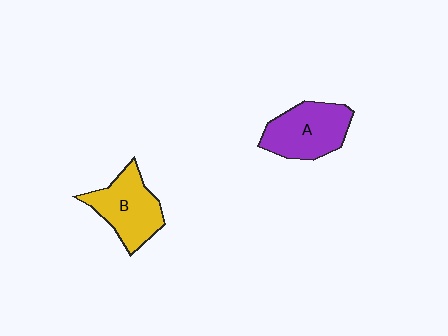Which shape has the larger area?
Shape A (purple).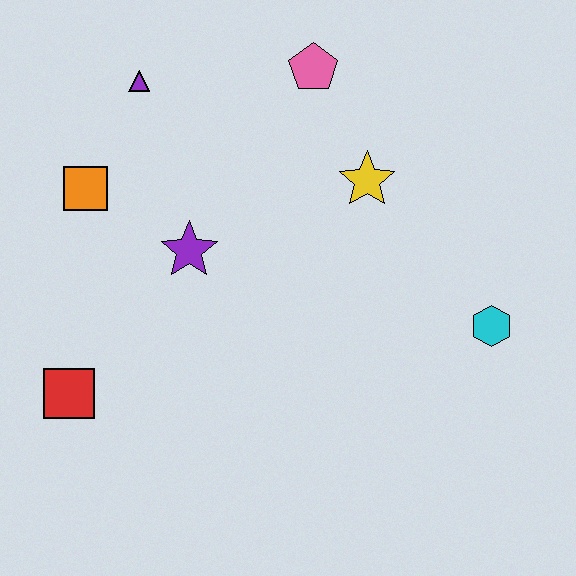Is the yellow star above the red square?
Yes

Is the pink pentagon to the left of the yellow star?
Yes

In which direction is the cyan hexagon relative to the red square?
The cyan hexagon is to the right of the red square.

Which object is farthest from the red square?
The cyan hexagon is farthest from the red square.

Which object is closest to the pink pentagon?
The yellow star is closest to the pink pentagon.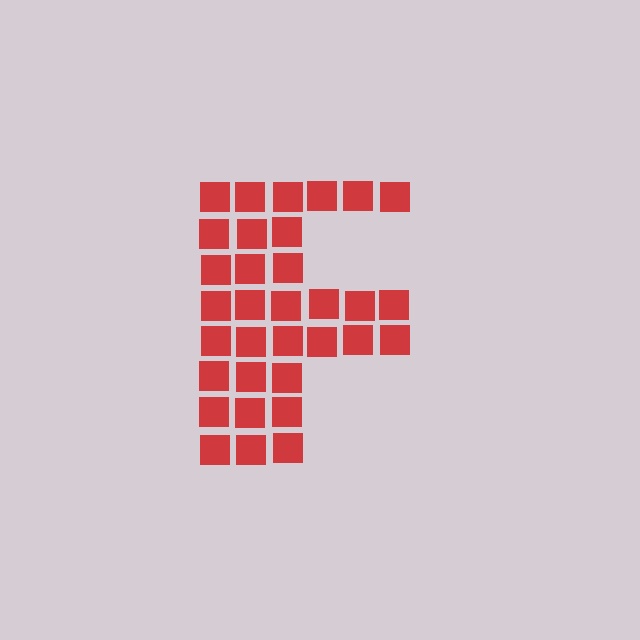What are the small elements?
The small elements are squares.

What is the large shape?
The large shape is the letter F.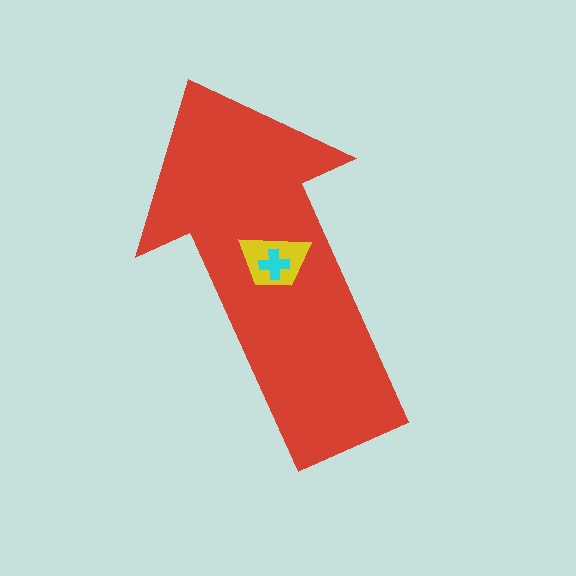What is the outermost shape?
The red arrow.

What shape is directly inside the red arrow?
The yellow trapezoid.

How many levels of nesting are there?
3.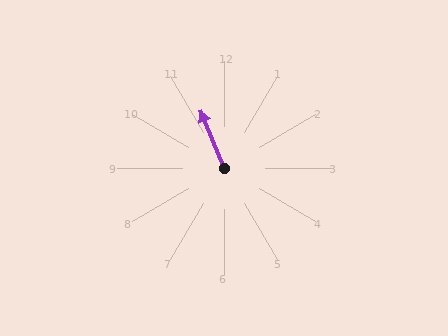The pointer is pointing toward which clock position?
Roughly 11 o'clock.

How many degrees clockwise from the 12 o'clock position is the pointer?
Approximately 338 degrees.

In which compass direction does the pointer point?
North.